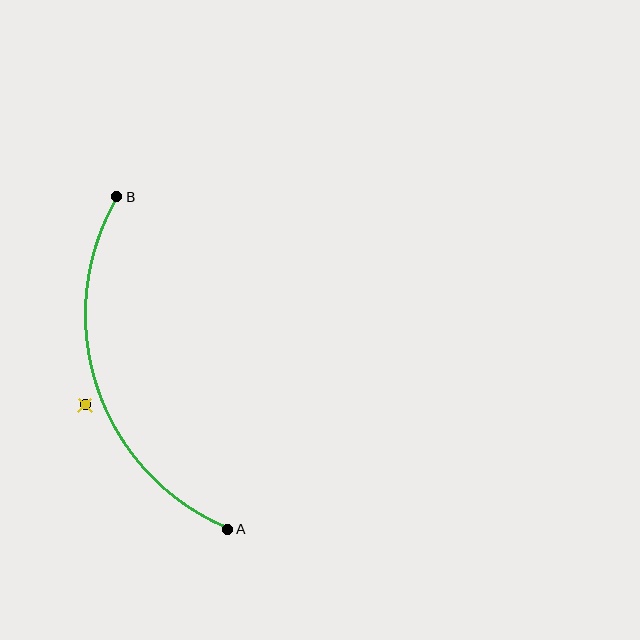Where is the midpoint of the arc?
The arc midpoint is the point on the curve farthest from the straight line joining A and B. It sits to the left of that line.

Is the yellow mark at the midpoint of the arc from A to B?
No — the yellow mark does not lie on the arc at all. It sits slightly outside the curve.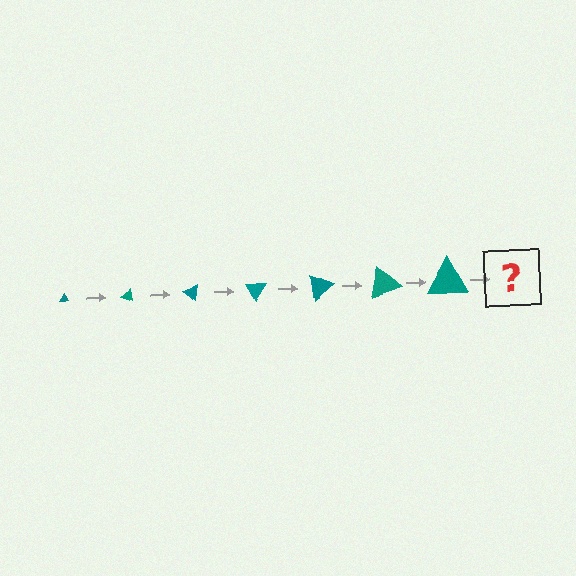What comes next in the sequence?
The next element should be a triangle, larger than the previous one and rotated 140 degrees from the start.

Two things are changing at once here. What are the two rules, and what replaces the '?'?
The two rules are that the triangle grows larger each step and it rotates 20 degrees each step. The '?' should be a triangle, larger than the previous one and rotated 140 degrees from the start.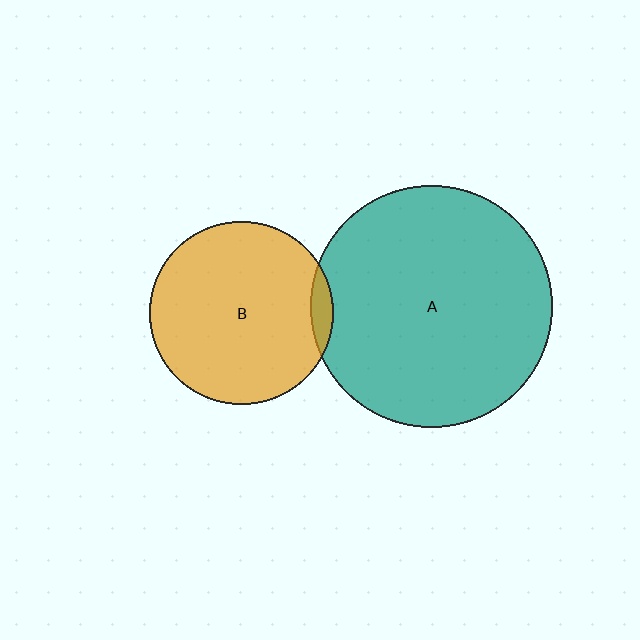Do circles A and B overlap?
Yes.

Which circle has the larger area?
Circle A (teal).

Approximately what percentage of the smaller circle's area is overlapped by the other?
Approximately 5%.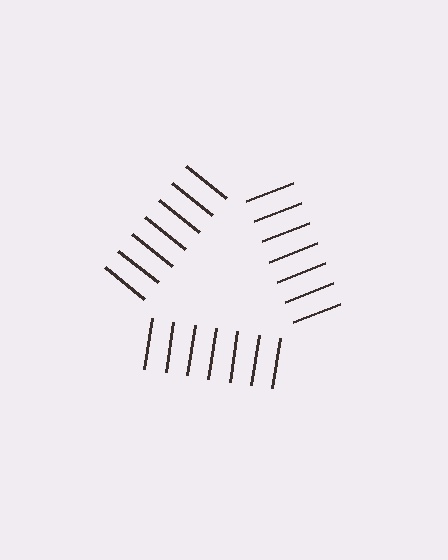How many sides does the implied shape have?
3 sides — the line-ends trace a triangle.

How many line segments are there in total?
21 — 7 along each of the 3 edges.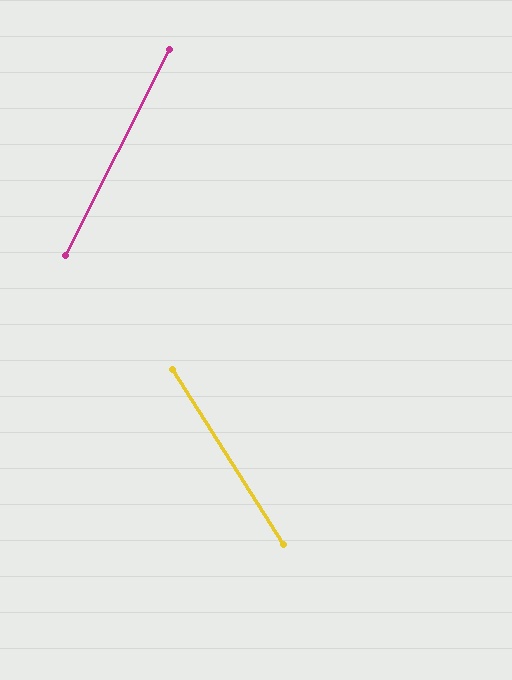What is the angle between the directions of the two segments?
Approximately 59 degrees.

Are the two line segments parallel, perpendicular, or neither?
Neither parallel nor perpendicular — they differ by about 59°.